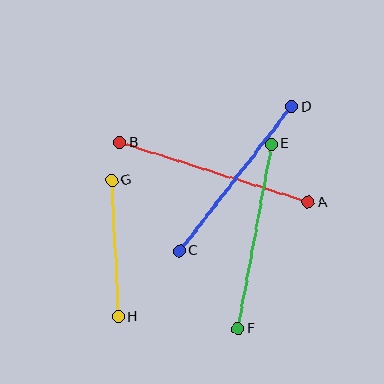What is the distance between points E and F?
The distance is approximately 187 pixels.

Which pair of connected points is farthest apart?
Points A and B are farthest apart.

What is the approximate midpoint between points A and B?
The midpoint is at approximately (214, 172) pixels.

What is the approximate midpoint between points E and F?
The midpoint is at approximately (255, 236) pixels.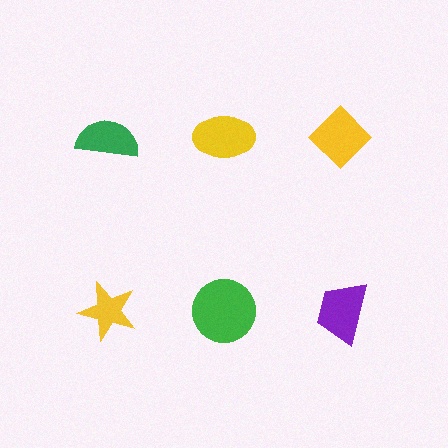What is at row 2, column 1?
A yellow star.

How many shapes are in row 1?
3 shapes.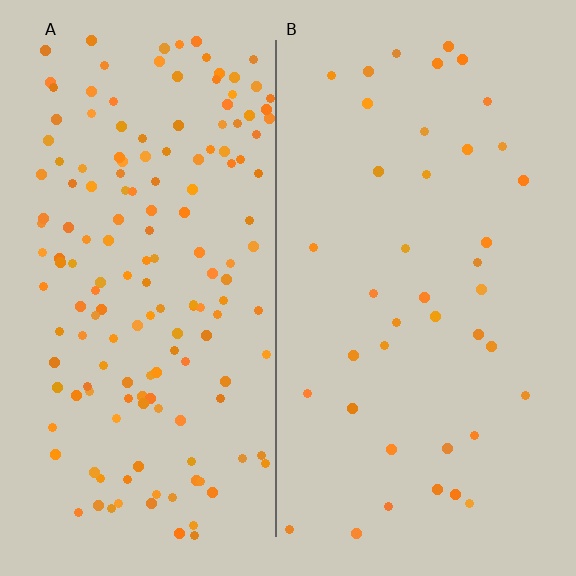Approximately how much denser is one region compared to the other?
Approximately 4.0× — region A over region B.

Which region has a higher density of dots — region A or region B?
A (the left).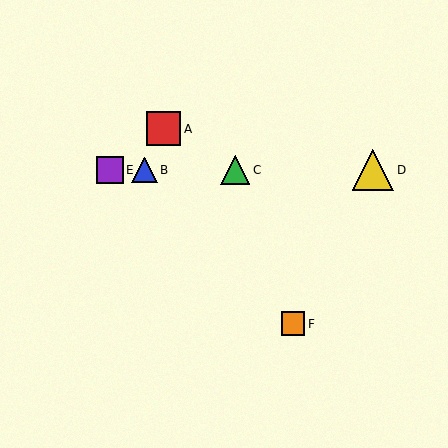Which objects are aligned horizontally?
Objects B, C, D, E are aligned horizontally.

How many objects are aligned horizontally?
4 objects (B, C, D, E) are aligned horizontally.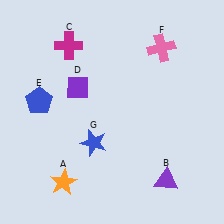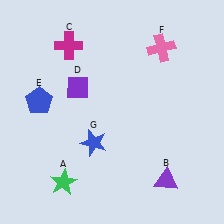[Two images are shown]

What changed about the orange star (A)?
In Image 1, A is orange. In Image 2, it changed to green.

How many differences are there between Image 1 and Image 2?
There is 1 difference between the two images.